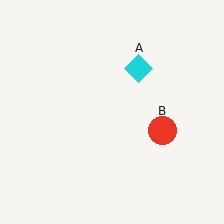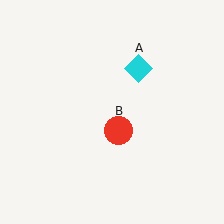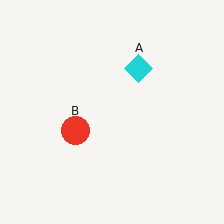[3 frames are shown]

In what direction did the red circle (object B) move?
The red circle (object B) moved left.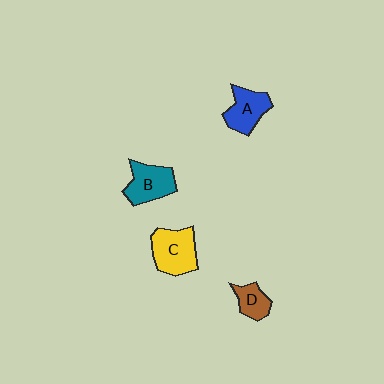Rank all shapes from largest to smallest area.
From largest to smallest: C (yellow), B (teal), A (blue), D (brown).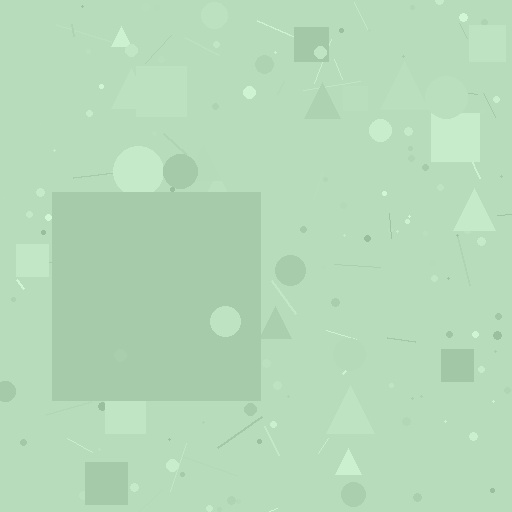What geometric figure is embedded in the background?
A square is embedded in the background.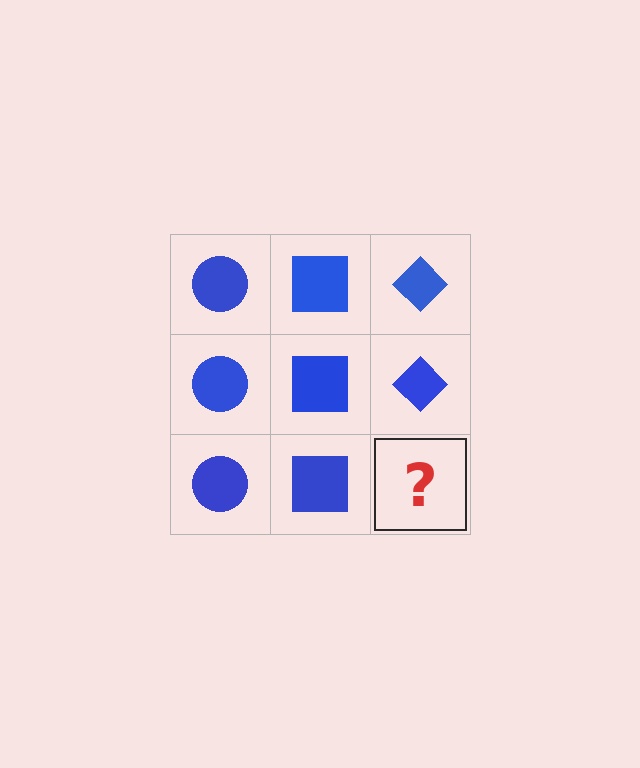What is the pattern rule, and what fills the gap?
The rule is that each column has a consistent shape. The gap should be filled with a blue diamond.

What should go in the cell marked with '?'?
The missing cell should contain a blue diamond.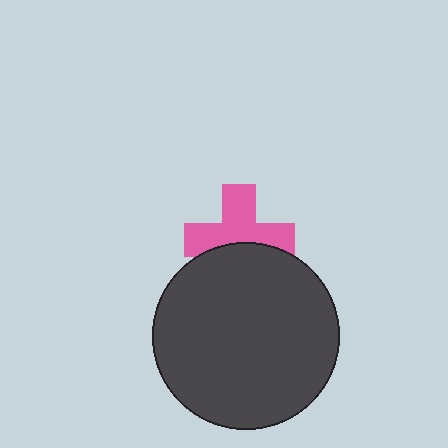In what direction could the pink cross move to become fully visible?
The pink cross could move up. That would shift it out from behind the dark gray circle entirely.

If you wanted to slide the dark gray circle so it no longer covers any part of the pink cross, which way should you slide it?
Slide it down — that is the most direct way to separate the two shapes.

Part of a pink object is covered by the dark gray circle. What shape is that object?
It is a cross.